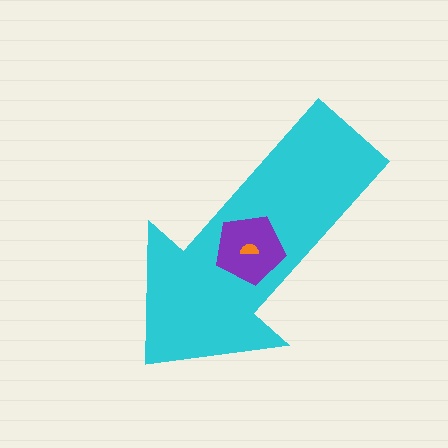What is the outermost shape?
The cyan arrow.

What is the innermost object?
The orange semicircle.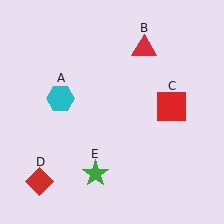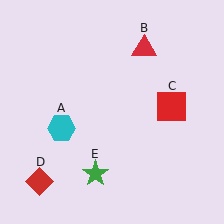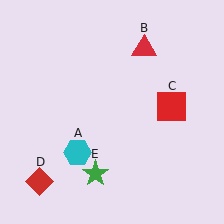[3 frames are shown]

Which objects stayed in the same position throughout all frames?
Red triangle (object B) and red square (object C) and red diamond (object D) and green star (object E) remained stationary.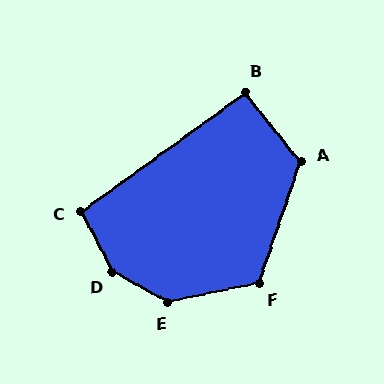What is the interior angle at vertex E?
Approximately 139 degrees (obtuse).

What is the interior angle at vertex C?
Approximately 98 degrees (obtuse).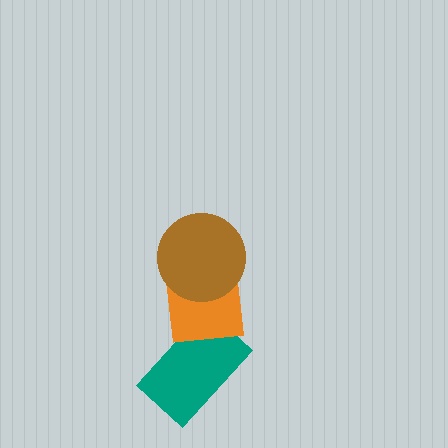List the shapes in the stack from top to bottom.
From top to bottom: the brown circle, the orange square, the teal rectangle.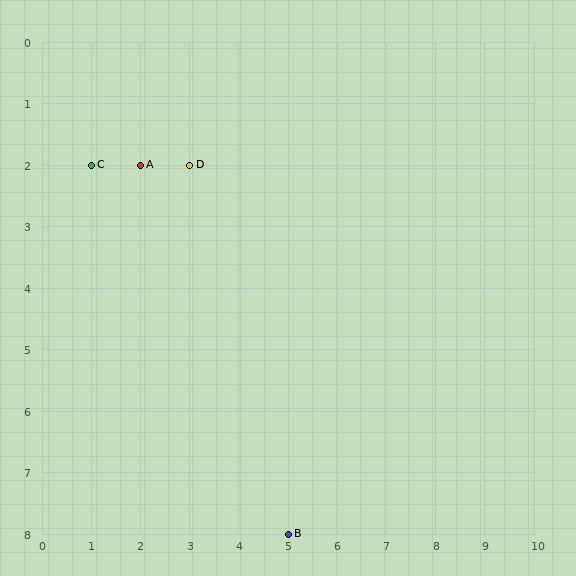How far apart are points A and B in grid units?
Points A and B are 3 columns and 6 rows apart (about 6.7 grid units diagonally).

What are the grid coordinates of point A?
Point A is at grid coordinates (2, 2).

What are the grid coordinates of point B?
Point B is at grid coordinates (5, 8).